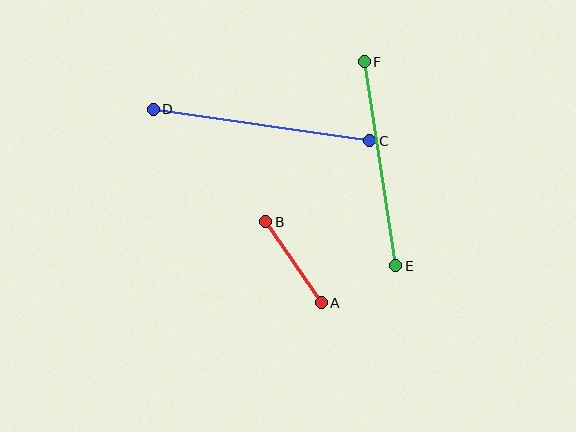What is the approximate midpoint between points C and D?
The midpoint is at approximately (262, 125) pixels.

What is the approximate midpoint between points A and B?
The midpoint is at approximately (294, 262) pixels.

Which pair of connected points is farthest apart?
Points C and D are farthest apart.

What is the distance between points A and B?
The distance is approximately 98 pixels.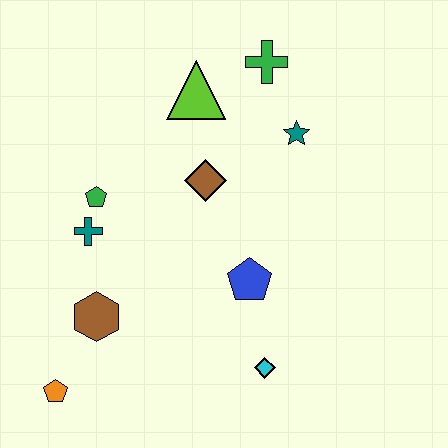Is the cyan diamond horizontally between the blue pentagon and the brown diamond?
No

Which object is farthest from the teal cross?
The green cross is farthest from the teal cross.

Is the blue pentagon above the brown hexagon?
Yes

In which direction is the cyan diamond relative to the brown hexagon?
The cyan diamond is to the right of the brown hexagon.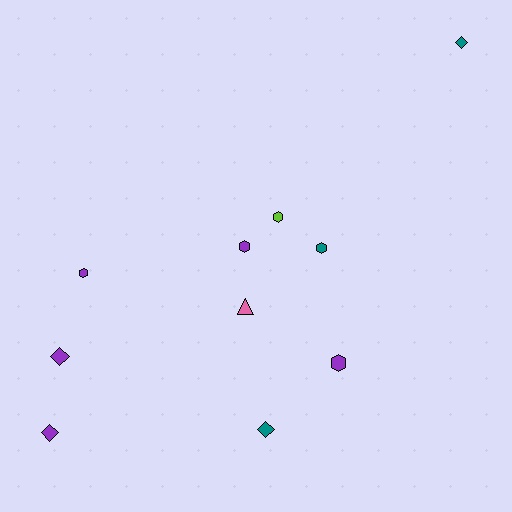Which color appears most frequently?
Purple, with 5 objects.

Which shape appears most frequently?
Hexagon, with 5 objects.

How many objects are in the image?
There are 10 objects.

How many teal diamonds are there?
There are 2 teal diamonds.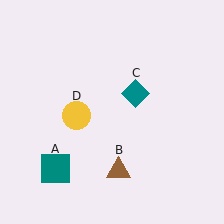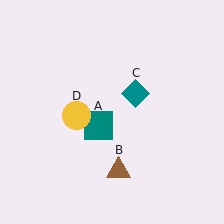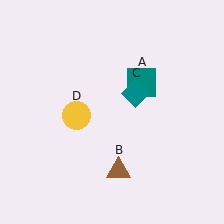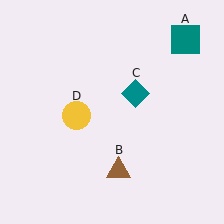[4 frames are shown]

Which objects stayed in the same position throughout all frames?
Brown triangle (object B) and teal diamond (object C) and yellow circle (object D) remained stationary.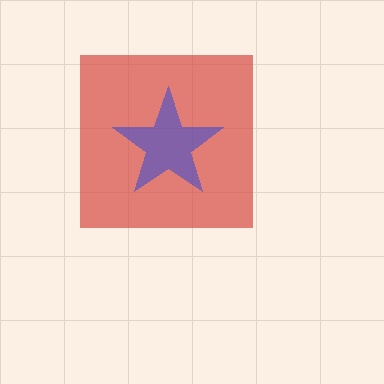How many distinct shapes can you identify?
There are 2 distinct shapes: a red square, a blue star.